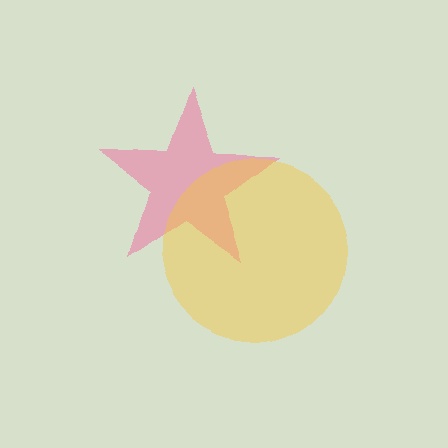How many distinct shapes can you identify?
There are 2 distinct shapes: a pink star, a yellow circle.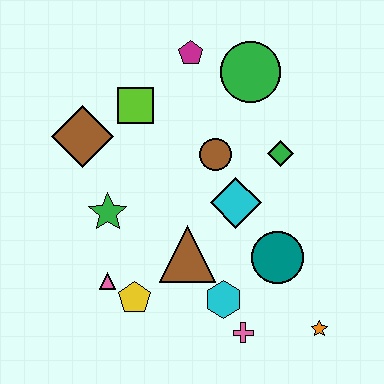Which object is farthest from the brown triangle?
The magenta pentagon is farthest from the brown triangle.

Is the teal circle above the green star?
No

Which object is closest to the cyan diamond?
The brown circle is closest to the cyan diamond.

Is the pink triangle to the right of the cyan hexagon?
No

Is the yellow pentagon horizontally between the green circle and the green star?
Yes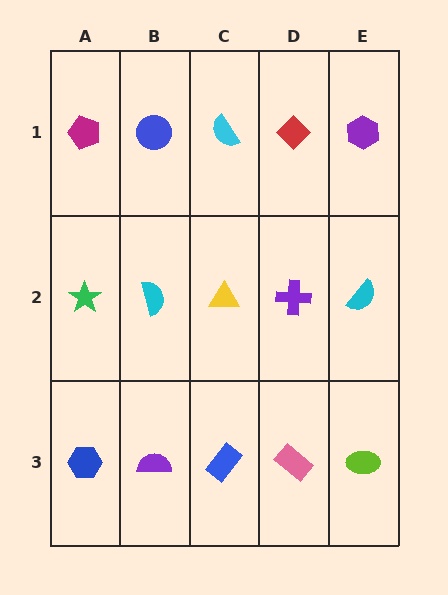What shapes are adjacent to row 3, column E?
A cyan semicircle (row 2, column E), a pink rectangle (row 3, column D).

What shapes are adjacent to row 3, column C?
A yellow triangle (row 2, column C), a purple semicircle (row 3, column B), a pink rectangle (row 3, column D).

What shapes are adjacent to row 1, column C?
A yellow triangle (row 2, column C), a blue circle (row 1, column B), a red diamond (row 1, column D).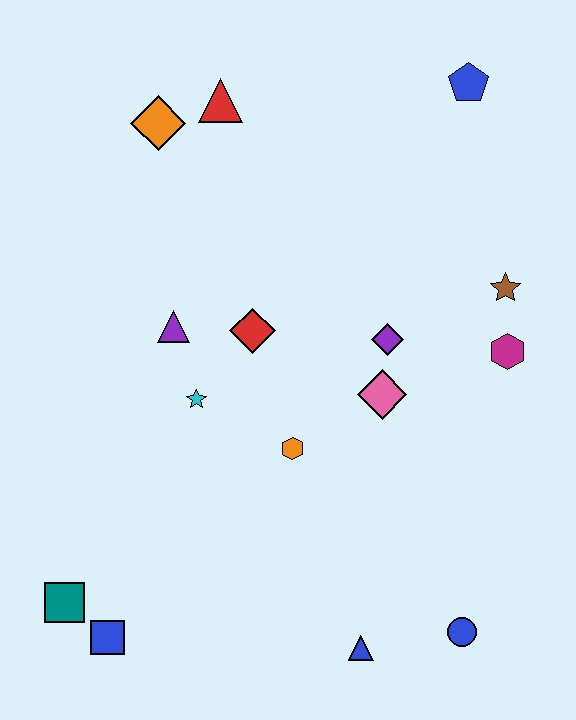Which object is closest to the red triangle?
The orange diamond is closest to the red triangle.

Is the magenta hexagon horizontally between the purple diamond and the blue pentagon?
No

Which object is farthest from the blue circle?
The orange diamond is farthest from the blue circle.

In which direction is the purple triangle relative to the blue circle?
The purple triangle is above the blue circle.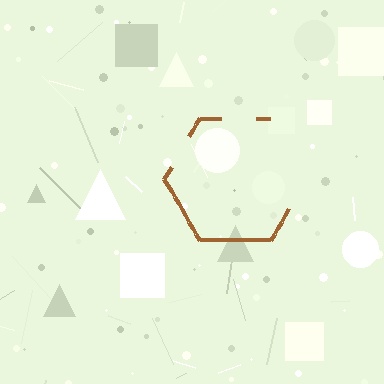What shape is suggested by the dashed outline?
The dashed outline suggests a hexagon.